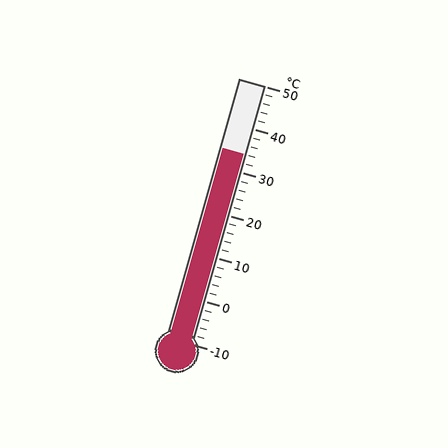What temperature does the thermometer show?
The thermometer shows approximately 34°C.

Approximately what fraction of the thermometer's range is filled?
The thermometer is filled to approximately 75% of its range.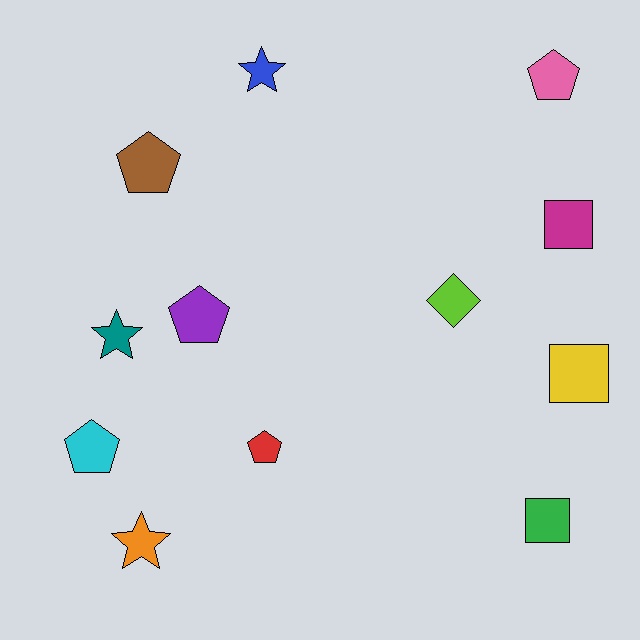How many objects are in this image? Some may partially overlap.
There are 12 objects.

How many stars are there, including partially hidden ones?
There are 3 stars.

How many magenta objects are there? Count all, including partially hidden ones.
There is 1 magenta object.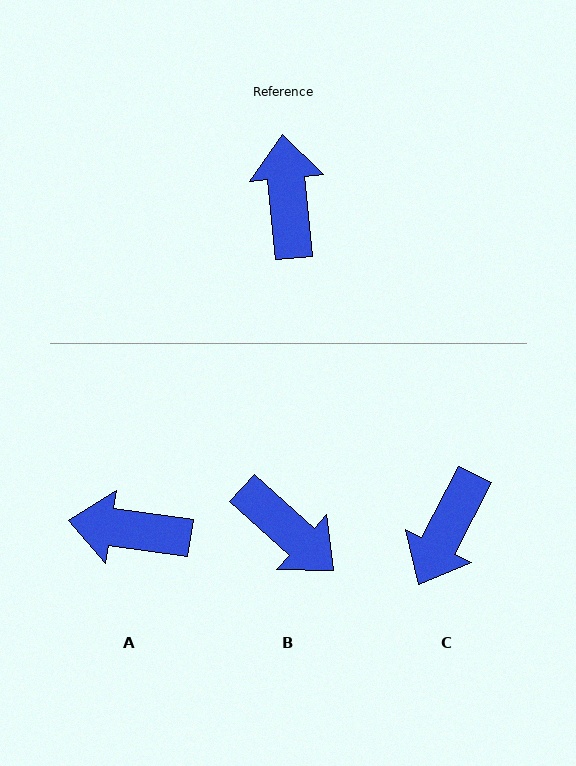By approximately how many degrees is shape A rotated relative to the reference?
Approximately 77 degrees counter-clockwise.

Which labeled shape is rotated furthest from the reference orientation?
C, about 148 degrees away.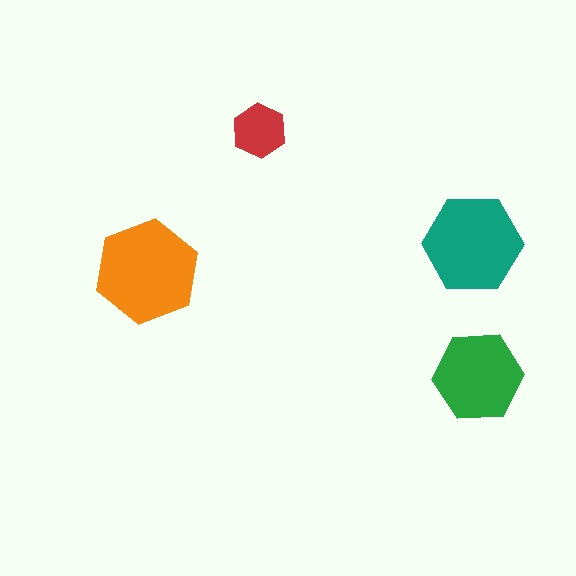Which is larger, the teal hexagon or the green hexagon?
The teal one.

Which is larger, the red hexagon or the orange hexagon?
The orange one.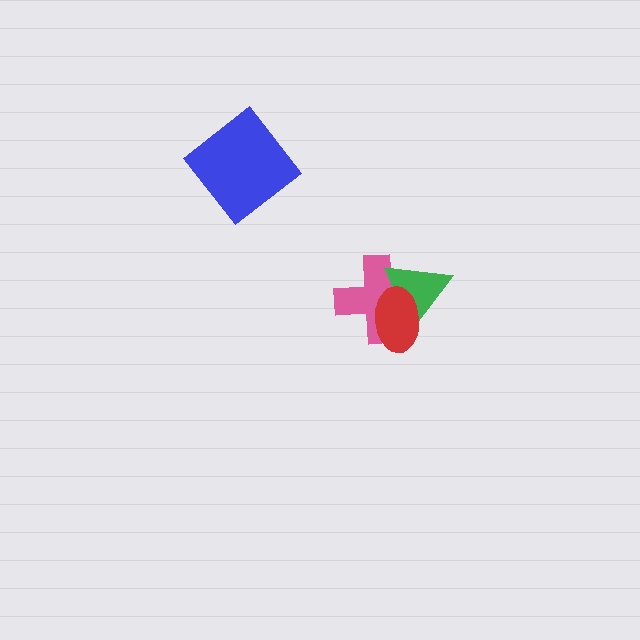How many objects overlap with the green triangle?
2 objects overlap with the green triangle.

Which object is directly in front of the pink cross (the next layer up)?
The green triangle is directly in front of the pink cross.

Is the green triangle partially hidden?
Yes, it is partially covered by another shape.